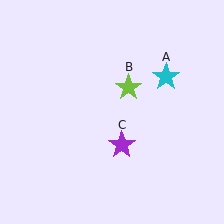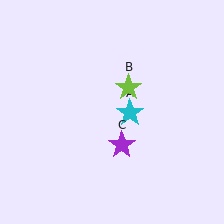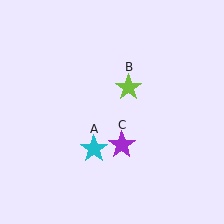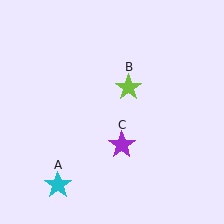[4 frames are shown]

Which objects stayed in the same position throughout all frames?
Lime star (object B) and purple star (object C) remained stationary.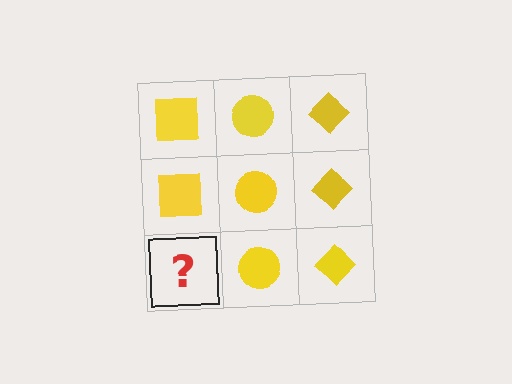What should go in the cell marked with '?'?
The missing cell should contain a yellow square.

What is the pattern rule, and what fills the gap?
The rule is that each column has a consistent shape. The gap should be filled with a yellow square.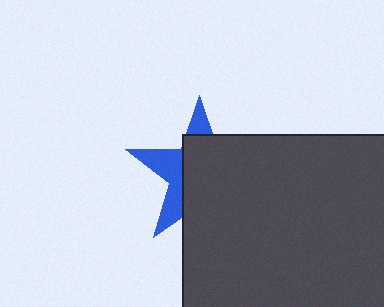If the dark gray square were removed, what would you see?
You would see the complete blue star.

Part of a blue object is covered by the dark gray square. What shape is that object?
It is a star.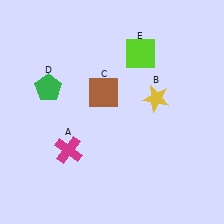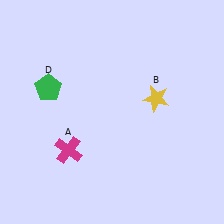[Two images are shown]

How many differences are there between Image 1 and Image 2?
There are 2 differences between the two images.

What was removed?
The brown square (C), the lime square (E) were removed in Image 2.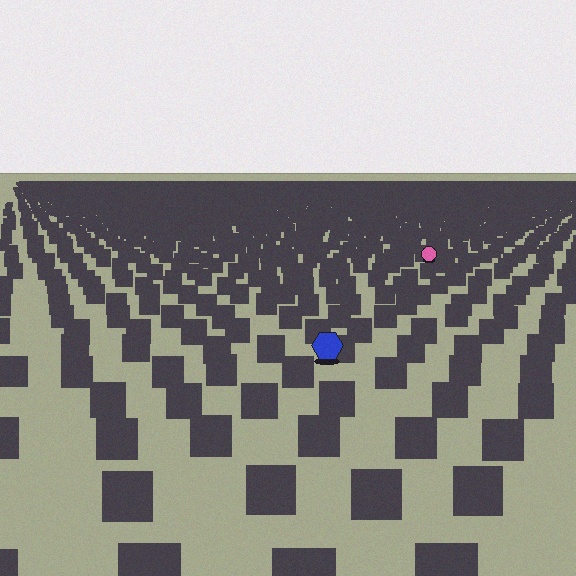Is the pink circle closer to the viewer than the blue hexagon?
No. The blue hexagon is closer — you can tell from the texture gradient: the ground texture is coarser near it.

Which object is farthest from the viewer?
The pink circle is farthest from the viewer. It appears smaller and the ground texture around it is denser.